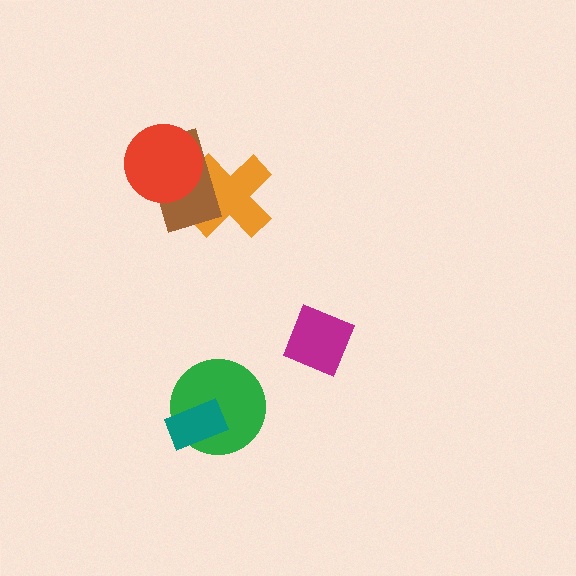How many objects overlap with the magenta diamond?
0 objects overlap with the magenta diamond.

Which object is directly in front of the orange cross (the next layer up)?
The brown rectangle is directly in front of the orange cross.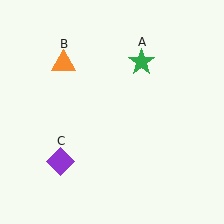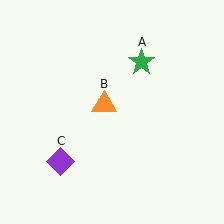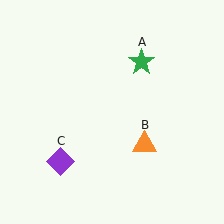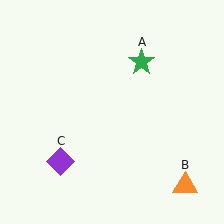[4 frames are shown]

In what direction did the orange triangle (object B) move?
The orange triangle (object B) moved down and to the right.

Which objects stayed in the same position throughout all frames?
Green star (object A) and purple diamond (object C) remained stationary.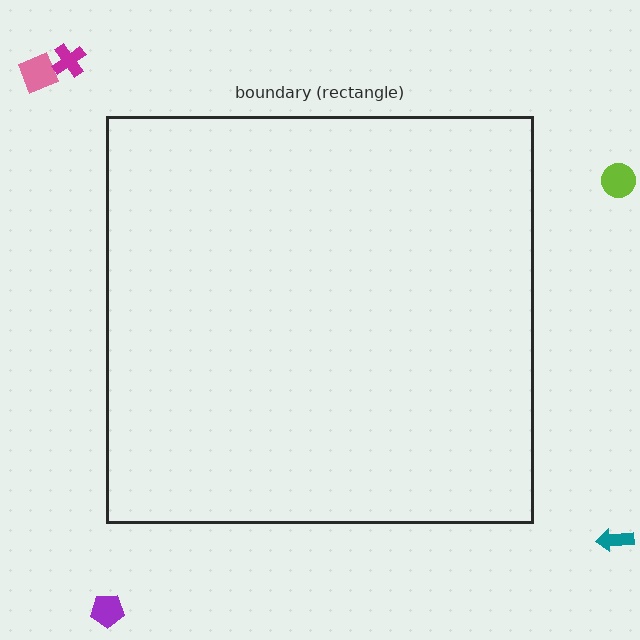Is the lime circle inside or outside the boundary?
Outside.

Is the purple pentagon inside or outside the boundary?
Outside.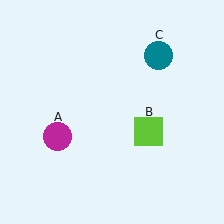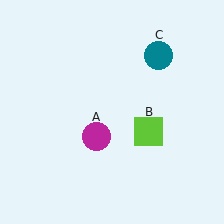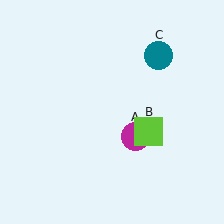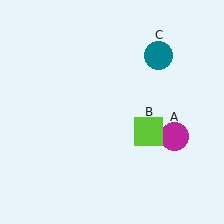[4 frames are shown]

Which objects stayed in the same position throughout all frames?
Lime square (object B) and teal circle (object C) remained stationary.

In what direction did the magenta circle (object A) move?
The magenta circle (object A) moved right.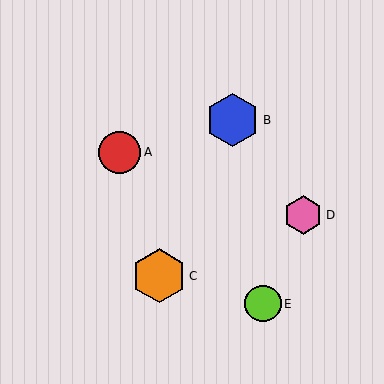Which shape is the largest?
The orange hexagon (labeled C) is the largest.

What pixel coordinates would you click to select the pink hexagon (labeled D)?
Click at (303, 215) to select the pink hexagon D.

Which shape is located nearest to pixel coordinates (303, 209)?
The pink hexagon (labeled D) at (303, 215) is nearest to that location.